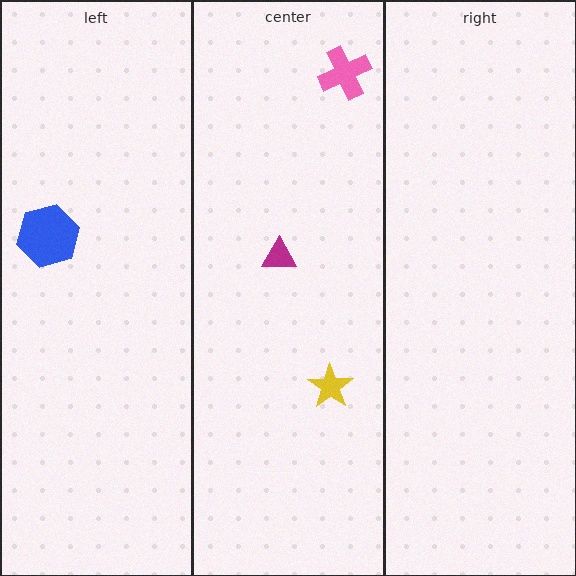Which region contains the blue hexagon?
The left region.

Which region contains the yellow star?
The center region.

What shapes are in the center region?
The yellow star, the magenta triangle, the pink cross.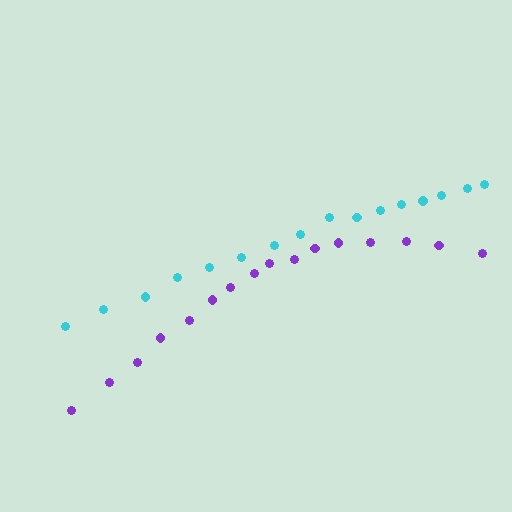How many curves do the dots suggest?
There are 2 distinct paths.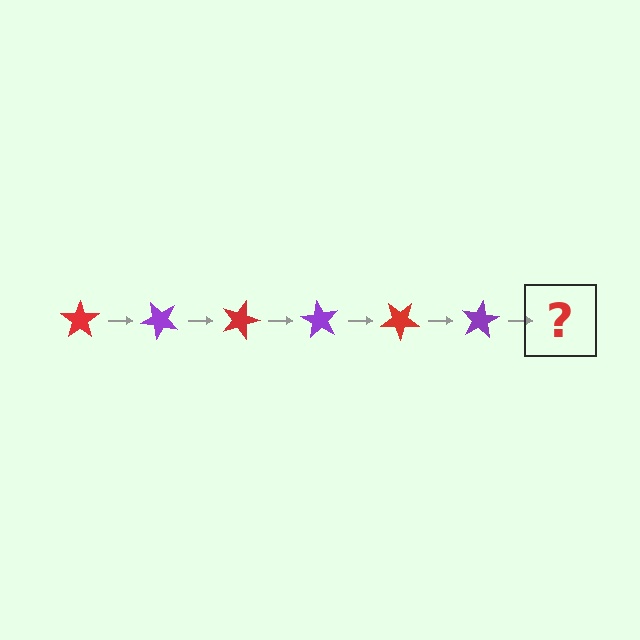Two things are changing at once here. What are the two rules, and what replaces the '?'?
The two rules are that it rotates 45 degrees each step and the color cycles through red and purple. The '?' should be a red star, rotated 270 degrees from the start.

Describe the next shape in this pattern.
It should be a red star, rotated 270 degrees from the start.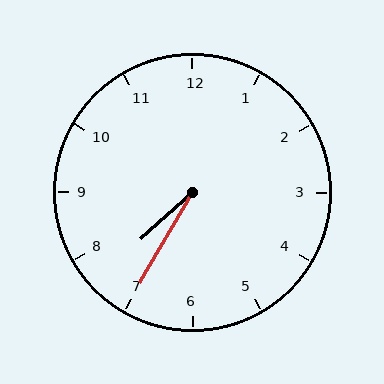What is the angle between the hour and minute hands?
Approximately 18 degrees.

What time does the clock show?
7:35.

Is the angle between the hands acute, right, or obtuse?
It is acute.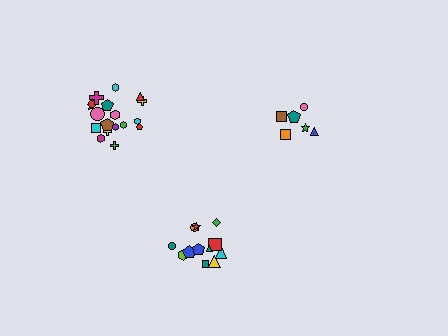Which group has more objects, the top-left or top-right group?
The top-left group.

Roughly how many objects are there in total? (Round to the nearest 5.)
Roughly 35 objects in total.